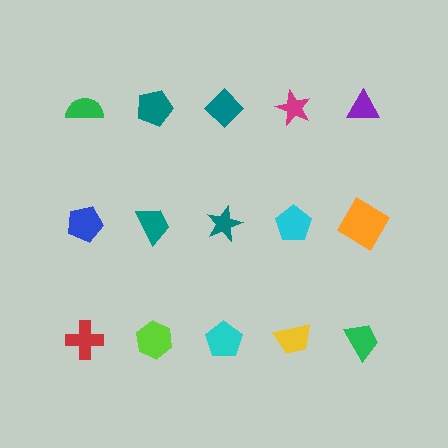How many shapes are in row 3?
5 shapes.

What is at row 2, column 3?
A teal star.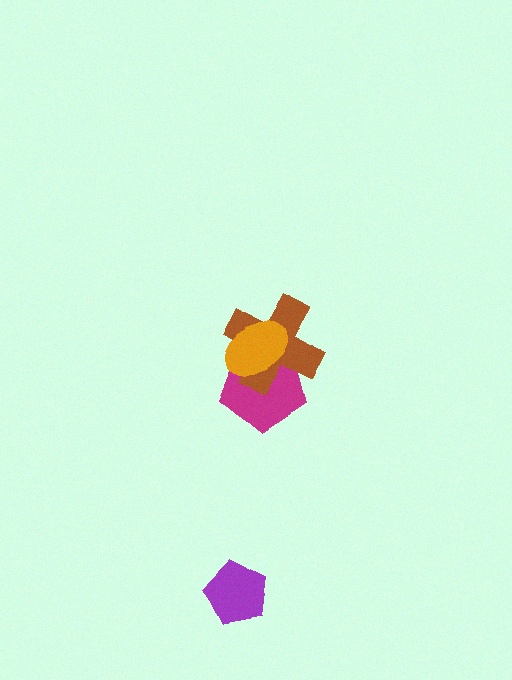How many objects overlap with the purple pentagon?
0 objects overlap with the purple pentagon.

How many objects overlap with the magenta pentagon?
2 objects overlap with the magenta pentagon.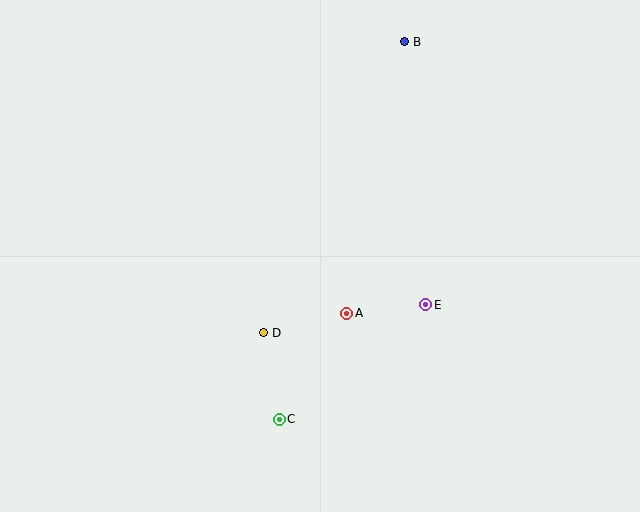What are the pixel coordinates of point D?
Point D is at (264, 333).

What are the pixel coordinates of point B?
Point B is at (405, 42).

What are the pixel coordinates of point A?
Point A is at (347, 313).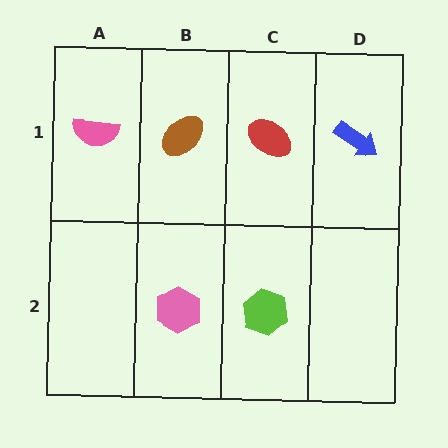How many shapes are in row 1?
4 shapes.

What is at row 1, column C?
A red ellipse.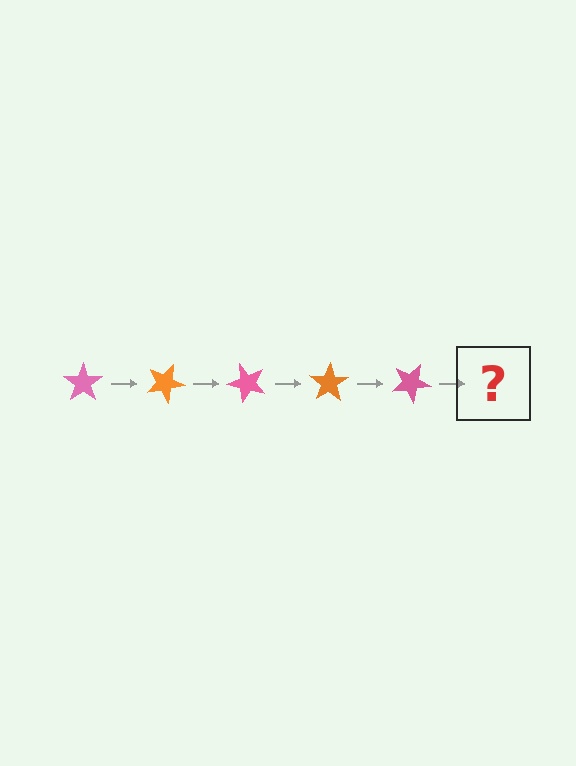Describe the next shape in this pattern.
It should be an orange star, rotated 125 degrees from the start.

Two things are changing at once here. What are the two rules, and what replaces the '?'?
The two rules are that it rotates 25 degrees each step and the color cycles through pink and orange. The '?' should be an orange star, rotated 125 degrees from the start.